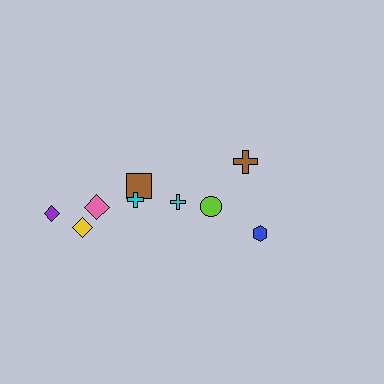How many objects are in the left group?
There are 6 objects.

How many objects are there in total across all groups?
There are 9 objects.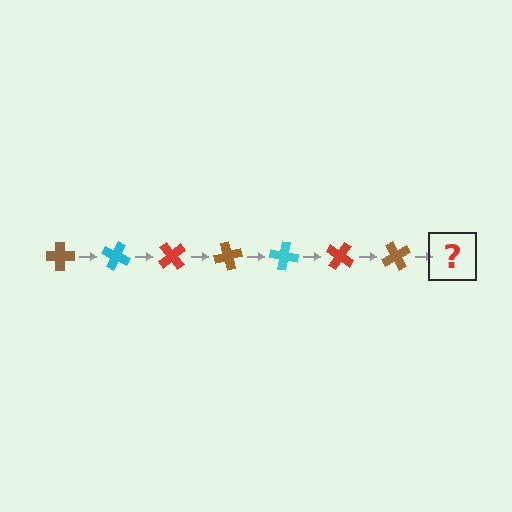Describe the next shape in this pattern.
It should be a cyan cross, rotated 175 degrees from the start.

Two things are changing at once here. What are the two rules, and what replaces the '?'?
The two rules are that it rotates 25 degrees each step and the color cycles through brown, cyan, and red. The '?' should be a cyan cross, rotated 175 degrees from the start.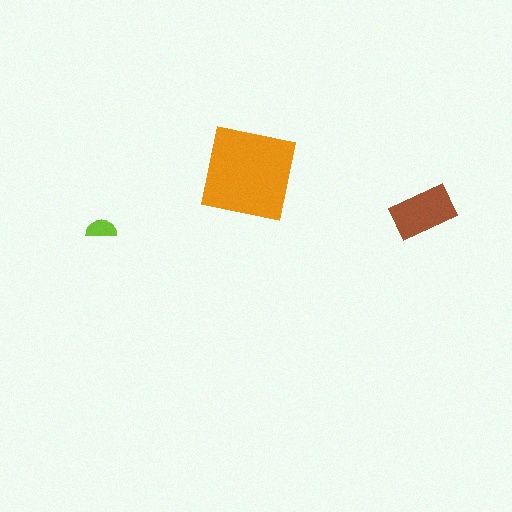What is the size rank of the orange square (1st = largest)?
1st.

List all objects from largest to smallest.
The orange square, the brown rectangle, the lime semicircle.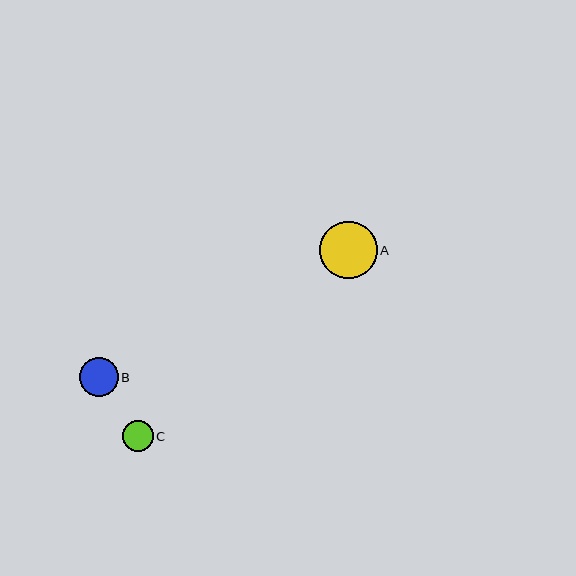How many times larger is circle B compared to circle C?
Circle B is approximately 1.2 times the size of circle C.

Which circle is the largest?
Circle A is the largest with a size of approximately 58 pixels.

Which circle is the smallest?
Circle C is the smallest with a size of approximately 31 pixels.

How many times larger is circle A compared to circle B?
Circle A is approximately 1.5 times the size of circle B.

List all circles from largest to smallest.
From largest to smallest: A, B, C.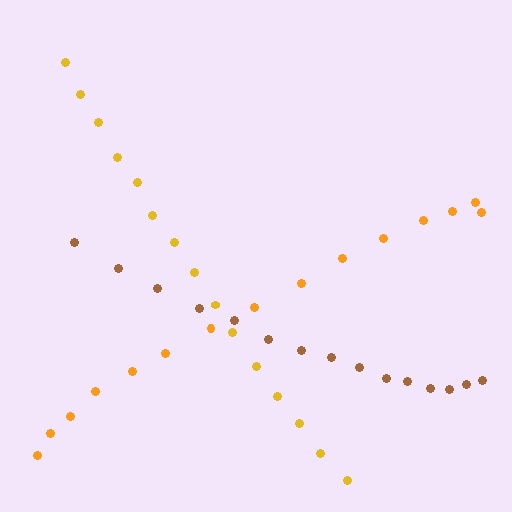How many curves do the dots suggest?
There are 3 distinct paths.